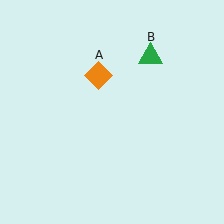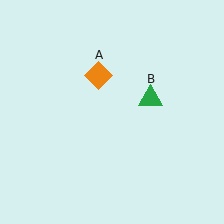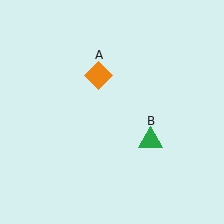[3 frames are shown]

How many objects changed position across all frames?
1 object changed position: green triangle (object B).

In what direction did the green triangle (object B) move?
The green triangle (object B) moved down.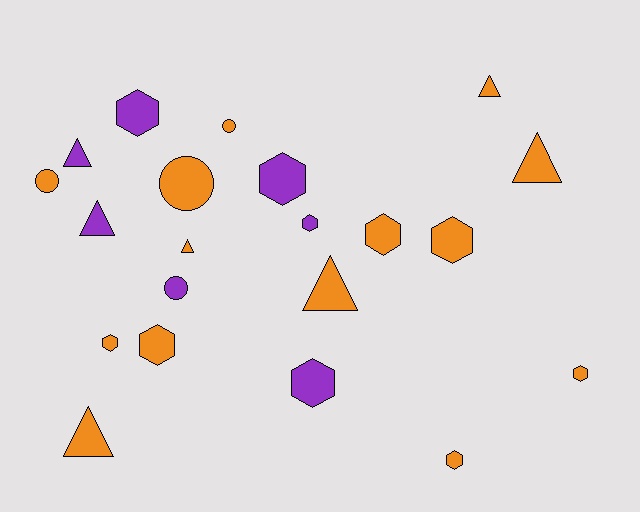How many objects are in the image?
There are 21 objects.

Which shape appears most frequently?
Hexagon, with 10 objects.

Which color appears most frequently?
Orange, with 14 objects.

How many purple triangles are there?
There are 2 purple triangles.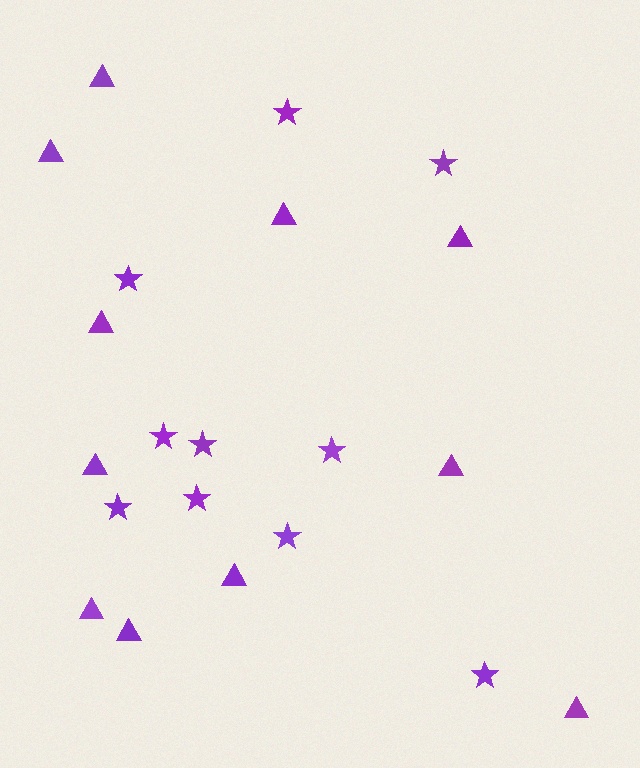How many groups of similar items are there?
There are 2 groups: one group of triangles (11) and one group of stars (10).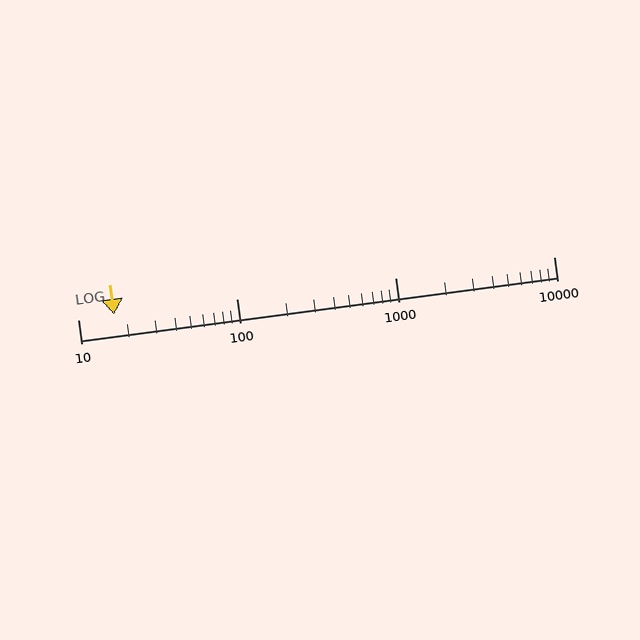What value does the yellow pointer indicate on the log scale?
The pointer indicates approximately 17.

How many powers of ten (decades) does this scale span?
The scale spans 3 decades, from 10 to 10000.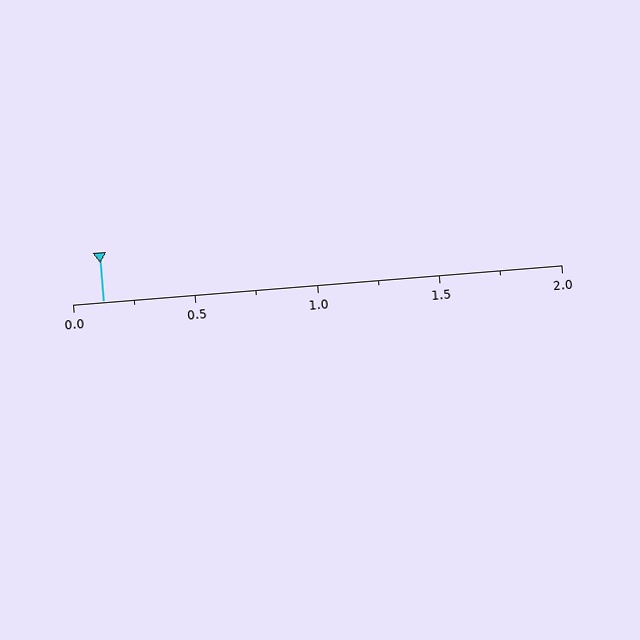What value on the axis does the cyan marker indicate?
The marker indicates approximately 0.12.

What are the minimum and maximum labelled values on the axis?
The axis runs from 0.0 to 2.0.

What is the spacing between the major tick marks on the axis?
The major ticks are spaced 0.5 apart.